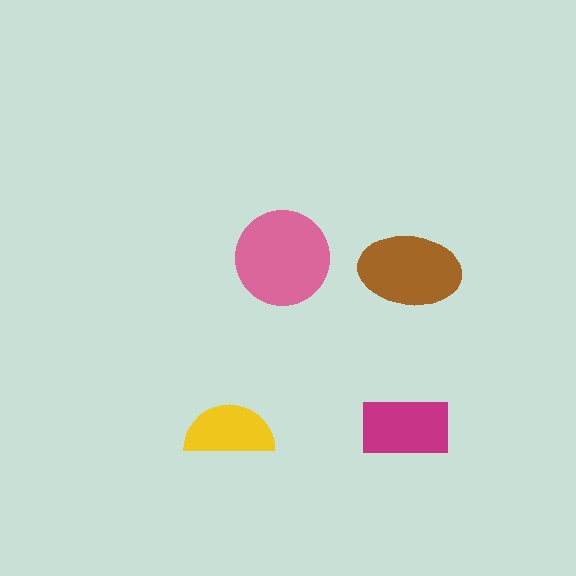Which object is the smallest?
The yellow semicircle.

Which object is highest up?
The pink circle is topmost.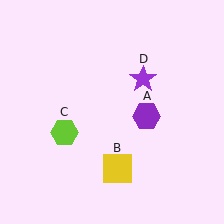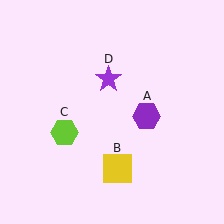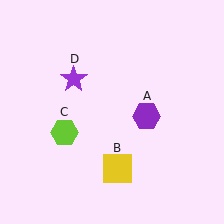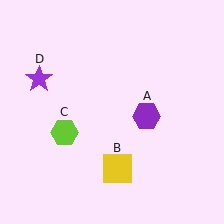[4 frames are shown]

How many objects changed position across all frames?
1 object changed position: purple star (object D).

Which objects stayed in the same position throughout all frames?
Purple hexagon (object A) and yellow square (object B) and lime hexagon (object C) remained stationary.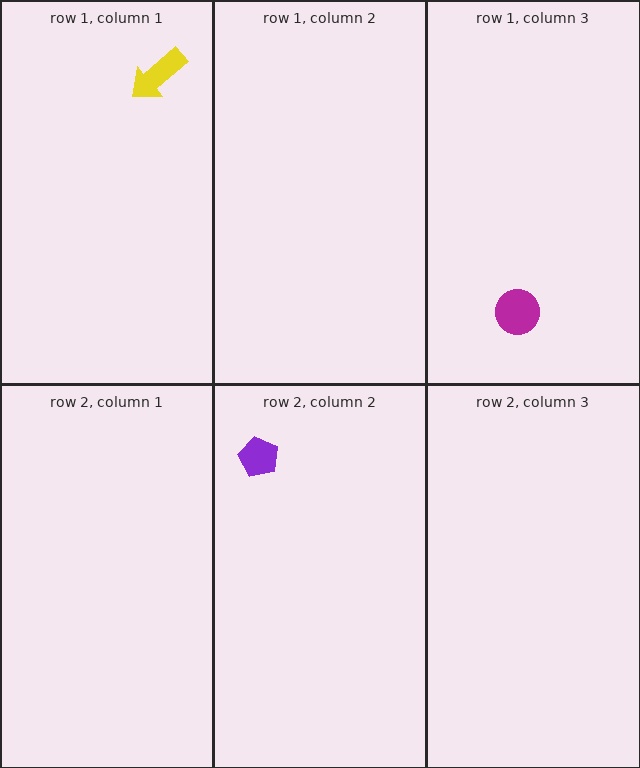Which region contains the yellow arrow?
The row 1, column 1 region.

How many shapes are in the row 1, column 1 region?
1.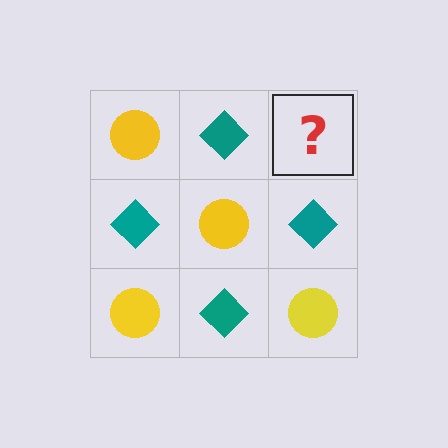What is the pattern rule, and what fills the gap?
The rule is that it alternates yellow circle and teal diamond in a checkerboard pattern. The gap should be filled with a yellow circle.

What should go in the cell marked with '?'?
The missing cell should contain a yellow circle.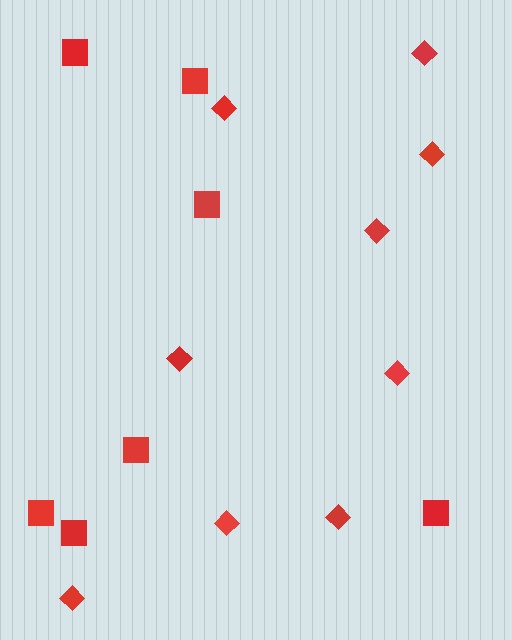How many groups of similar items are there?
There are 2 groups: one group of diamonds (9) and one group of squares (7).